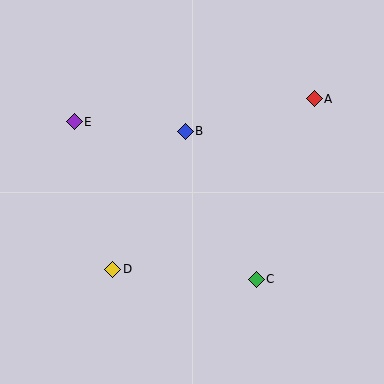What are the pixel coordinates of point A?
Point A is at (314, 99).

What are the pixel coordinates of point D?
Point D is at (113, 269).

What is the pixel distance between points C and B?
The distance between C and B is 164 pixels.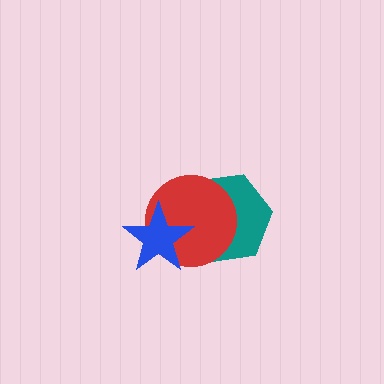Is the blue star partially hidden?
No, no other shape covers it.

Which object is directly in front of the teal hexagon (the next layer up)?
The red circle is directly in front of the teal hexagon.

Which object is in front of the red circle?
The blue star is in front of the red circle.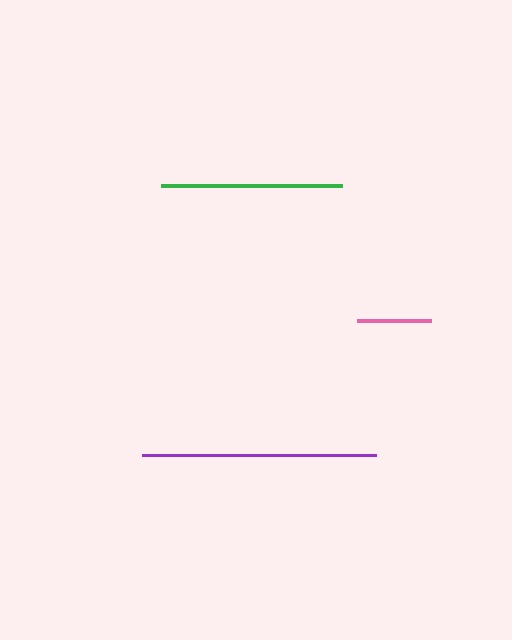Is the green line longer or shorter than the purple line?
The purple line is longer than the green line.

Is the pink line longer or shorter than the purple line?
The purple line is longer than the pink line.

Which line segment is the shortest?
The pink line is the shortest at approximately 74 pixels.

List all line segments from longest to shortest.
From longest to shortest: purple, green, pink.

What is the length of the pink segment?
The pink segment is approximately 74 pixels long.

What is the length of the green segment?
The green segment is approximately 181 pixels long.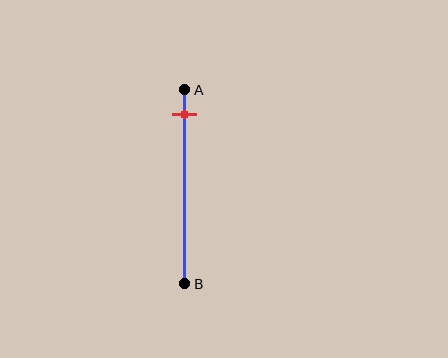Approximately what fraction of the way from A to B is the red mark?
The red mark is approximately 15% of the way from A to B.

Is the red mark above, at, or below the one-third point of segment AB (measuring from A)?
The red mark is above the one-third point of segment AB.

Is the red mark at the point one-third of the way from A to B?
No, the mark is at about 15% from A, not at the 33% one-third point.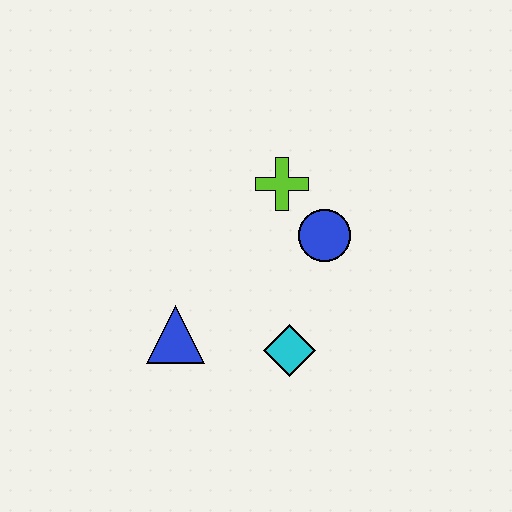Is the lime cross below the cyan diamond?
No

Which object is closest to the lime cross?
The blue circle is closest to the lime cross.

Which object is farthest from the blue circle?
The blue triangle is farthest from the blue circle.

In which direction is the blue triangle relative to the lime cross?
The blue triangle is below the lime cross.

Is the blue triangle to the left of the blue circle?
Yes